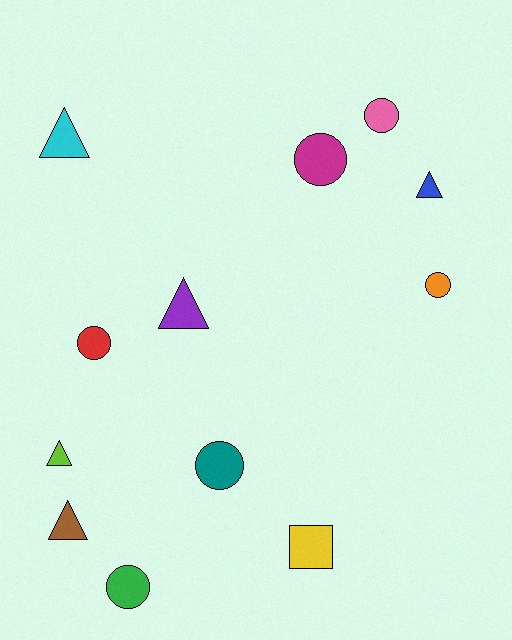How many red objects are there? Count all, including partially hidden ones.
There is 1 red object.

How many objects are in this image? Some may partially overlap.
There are 12 objects.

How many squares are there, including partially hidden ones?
There is 1 square.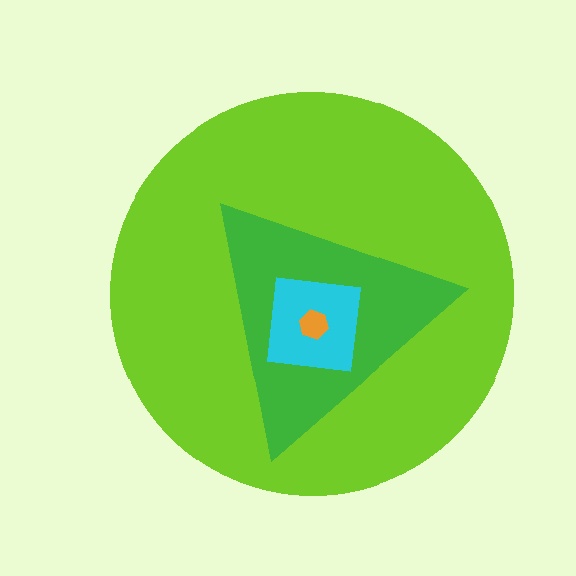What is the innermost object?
The orange hexagon.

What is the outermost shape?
The lime circle.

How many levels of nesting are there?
4.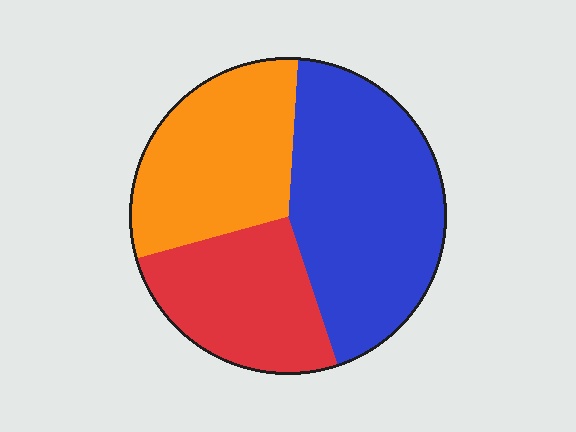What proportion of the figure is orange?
Orange covers roughly 30% of the figure.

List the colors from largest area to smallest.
From largest to smallest: blue, orange, red.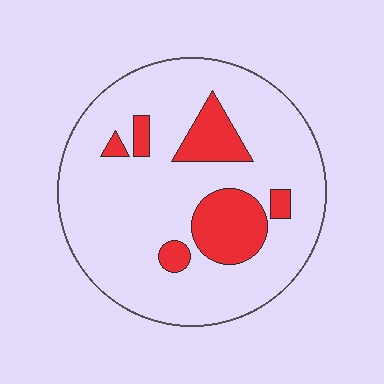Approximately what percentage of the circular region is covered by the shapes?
Approximately 20%.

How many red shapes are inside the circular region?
6.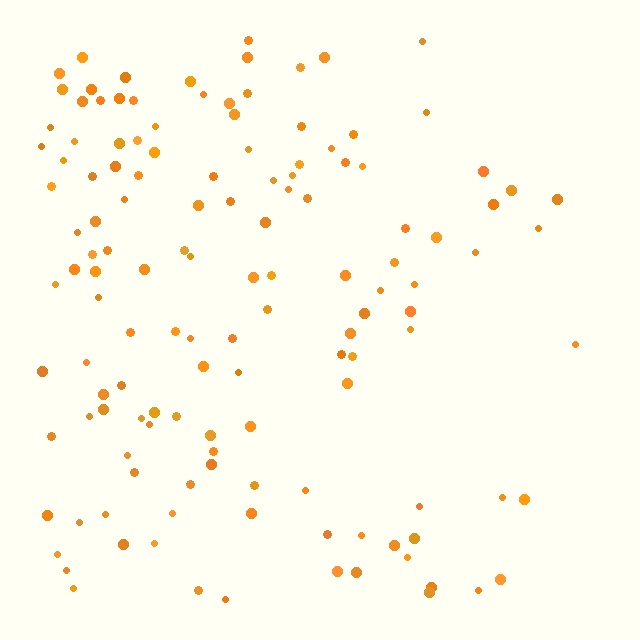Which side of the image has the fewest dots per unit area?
The right.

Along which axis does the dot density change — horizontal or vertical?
Horizontal.